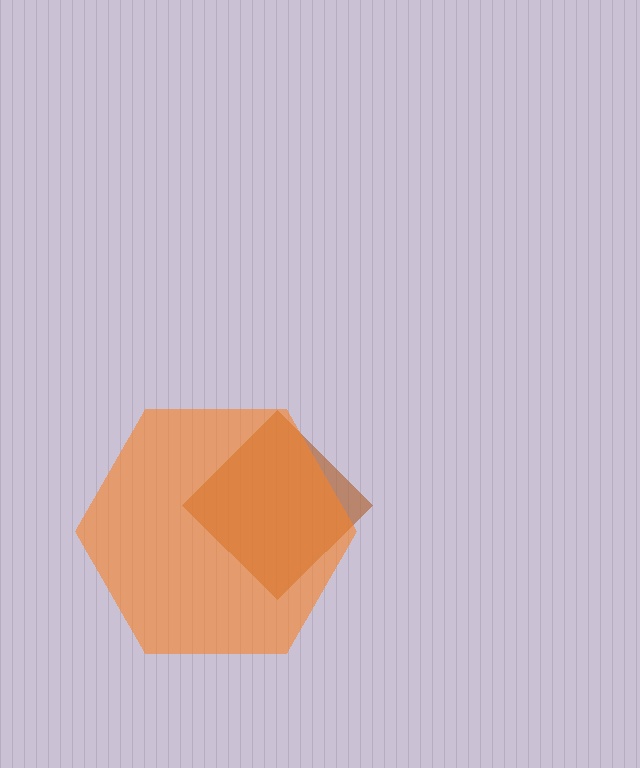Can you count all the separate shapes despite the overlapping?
Yes, there are 2 separate shapes.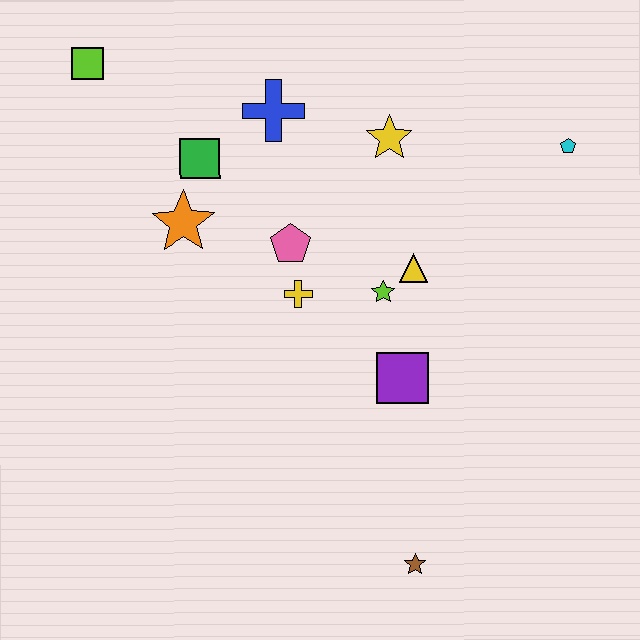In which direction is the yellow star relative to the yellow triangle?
The yellow star is above the yellow triangle.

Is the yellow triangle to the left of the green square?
No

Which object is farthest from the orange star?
The brown star is farthest from the orange star.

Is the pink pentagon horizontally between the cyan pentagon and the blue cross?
Yes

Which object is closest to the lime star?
The yellow triangle is closest to the lime star.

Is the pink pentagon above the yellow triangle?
Yes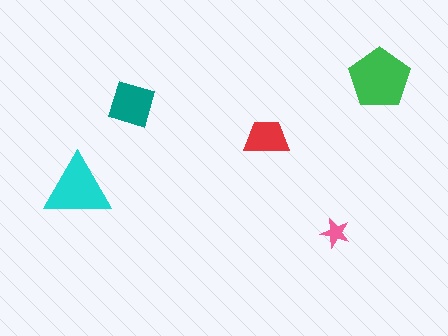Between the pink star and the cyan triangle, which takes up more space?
The cyan triangle.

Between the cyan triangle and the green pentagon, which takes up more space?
The green pentagon.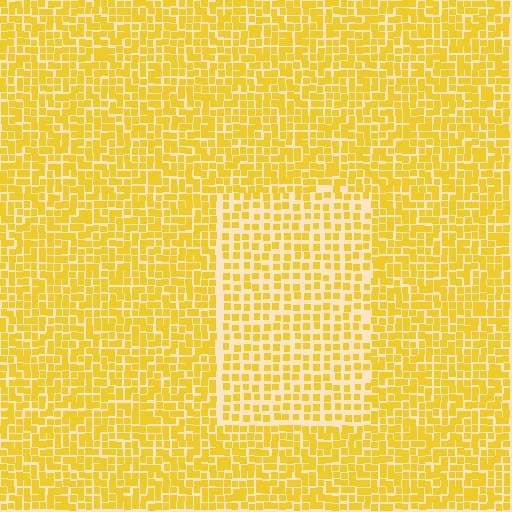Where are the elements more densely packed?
The elements are more densely packed outside the rectangle boundary.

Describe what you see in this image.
The image contains small yellow elements arranged at two different densities. A rectangle-shaped region is visible where the elements are less densely packed than the surrounding area.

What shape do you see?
I see a rectangle.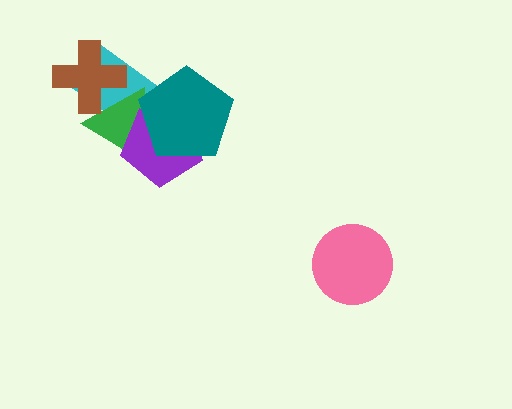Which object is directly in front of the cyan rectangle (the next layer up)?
The green triangle is directly in front of the cyan rectangle.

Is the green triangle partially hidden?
Yes, it is partially covered by another shape.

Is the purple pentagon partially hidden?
Yes, it is partially covered by another shape.